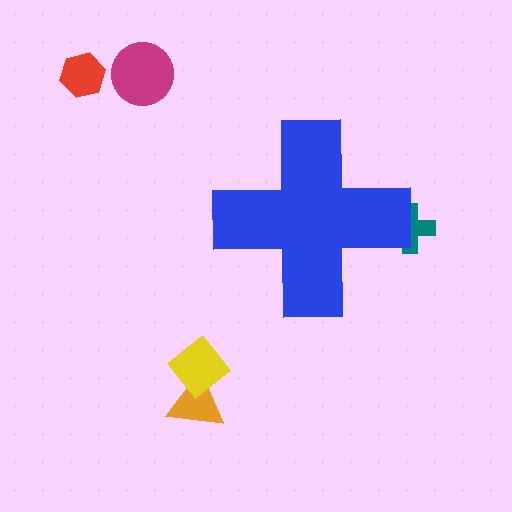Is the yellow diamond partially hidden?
No, the yellow diamond is fully visible.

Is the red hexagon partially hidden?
No, the red hexagon is fully visible.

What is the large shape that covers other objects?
A blue cross.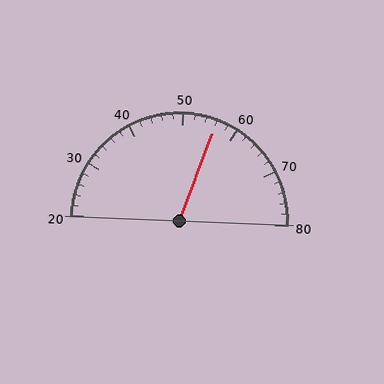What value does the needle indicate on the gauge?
The needle indicates approximately 56.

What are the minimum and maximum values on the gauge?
The gauge ranges from 20 to 80.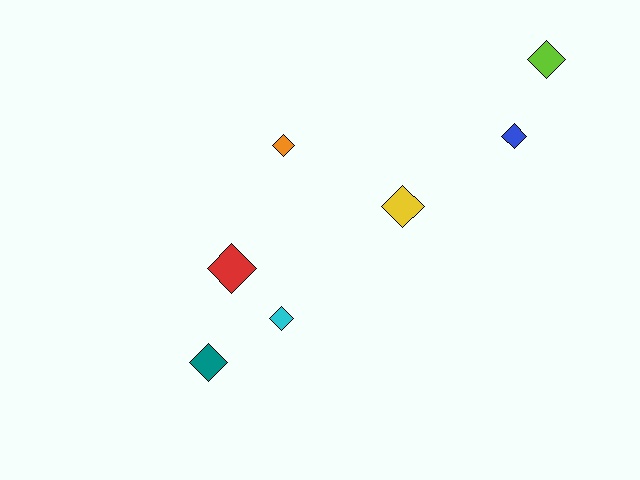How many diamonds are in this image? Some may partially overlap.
There are 7 diamonds.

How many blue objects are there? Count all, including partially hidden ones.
There is 1 blue object.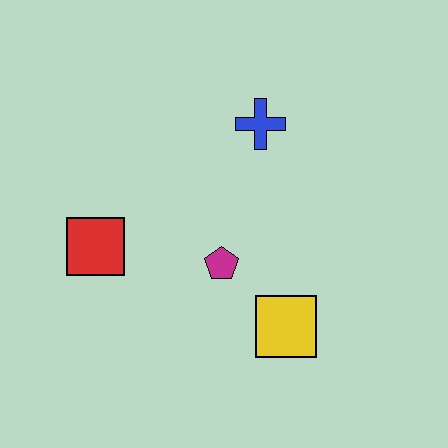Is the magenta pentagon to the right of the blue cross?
No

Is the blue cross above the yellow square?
Yes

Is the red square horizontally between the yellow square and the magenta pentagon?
No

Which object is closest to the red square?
The magenta pentagon is closest to the red square.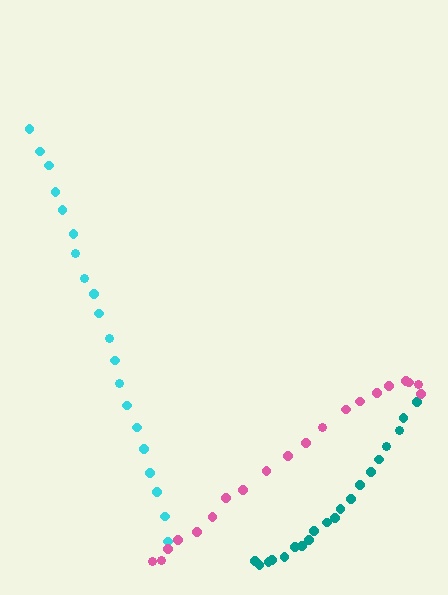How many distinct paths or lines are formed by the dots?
There are 3 distinct paths.